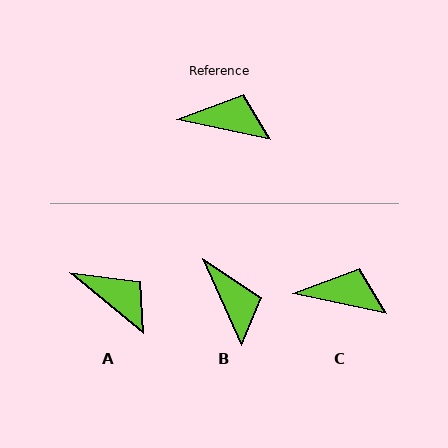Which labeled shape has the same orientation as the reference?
C.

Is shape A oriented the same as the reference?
No, it is off by about 28 degrees.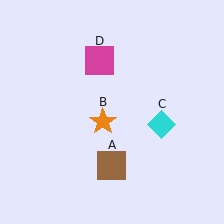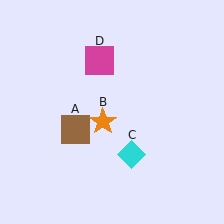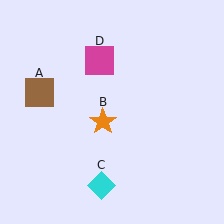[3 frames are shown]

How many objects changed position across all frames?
2 objects changed position: brown square (object A), cyan diamond (object C).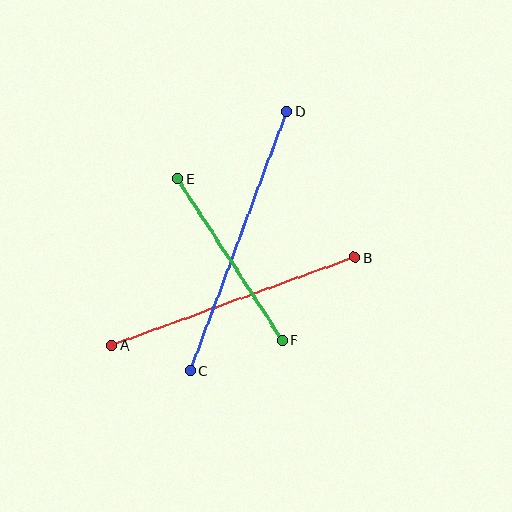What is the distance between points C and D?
The distance is approximately 277 pixels.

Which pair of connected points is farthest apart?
Points C and D are farthest apart.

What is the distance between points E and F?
The distance is approximately 193 pixels.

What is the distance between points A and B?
The distance is approximately 259 pixels.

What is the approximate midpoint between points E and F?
The midpoint is at approximately (230, 259) pixels.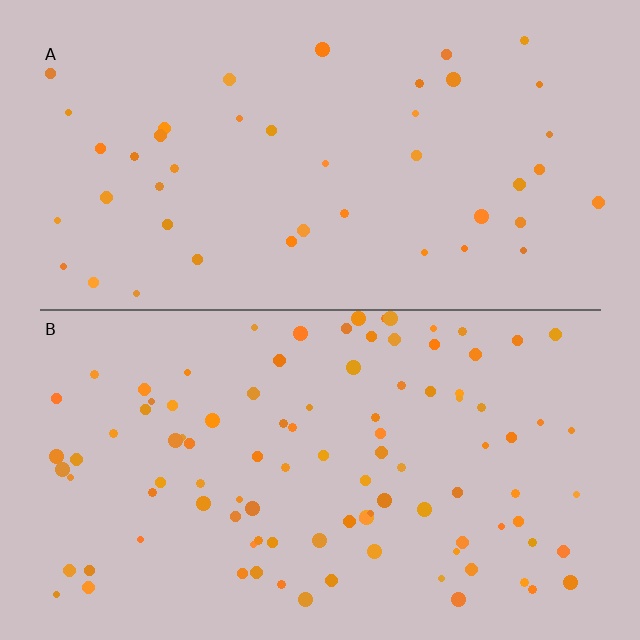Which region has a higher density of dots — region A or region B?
B (the bottom).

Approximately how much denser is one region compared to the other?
Approximately 2.3× — region B over region A.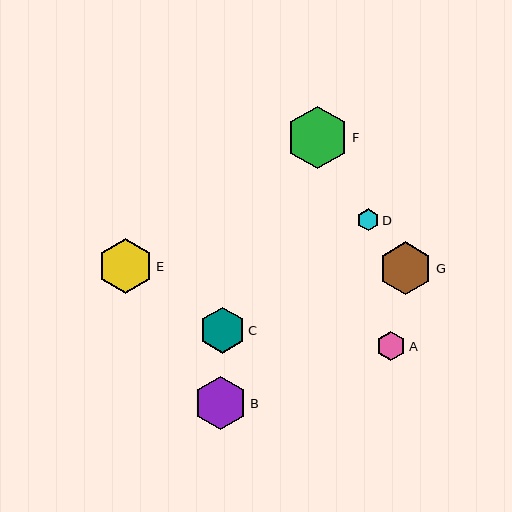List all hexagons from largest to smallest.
From largest to smallest: F, E, B, G, C, A, D.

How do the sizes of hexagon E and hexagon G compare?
Hexagon E and hexagon G are approximately the same size.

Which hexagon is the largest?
Hexagon F is the largest with a size of approximately 63 pixels.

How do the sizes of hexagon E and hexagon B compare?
Hexagon E and hexagon B are approximately the same size.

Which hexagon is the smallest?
Hexagon D is the smallest with a size of approximately 22 pixels.